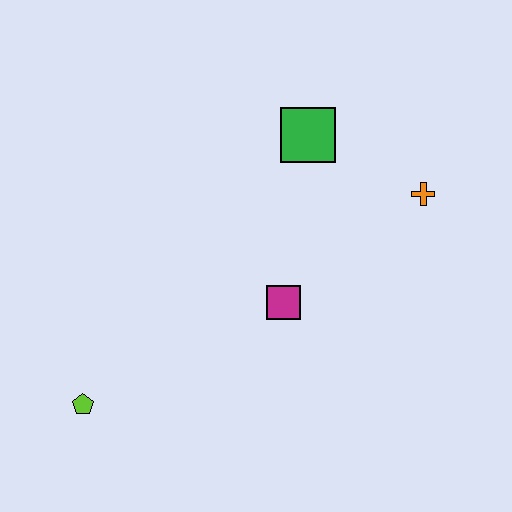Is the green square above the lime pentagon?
Yes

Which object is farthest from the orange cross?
The lime pentagon is farthest from the orange cross.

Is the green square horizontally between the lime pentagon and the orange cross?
Yes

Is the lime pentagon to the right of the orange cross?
No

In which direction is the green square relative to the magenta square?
The green square is above the magenta square.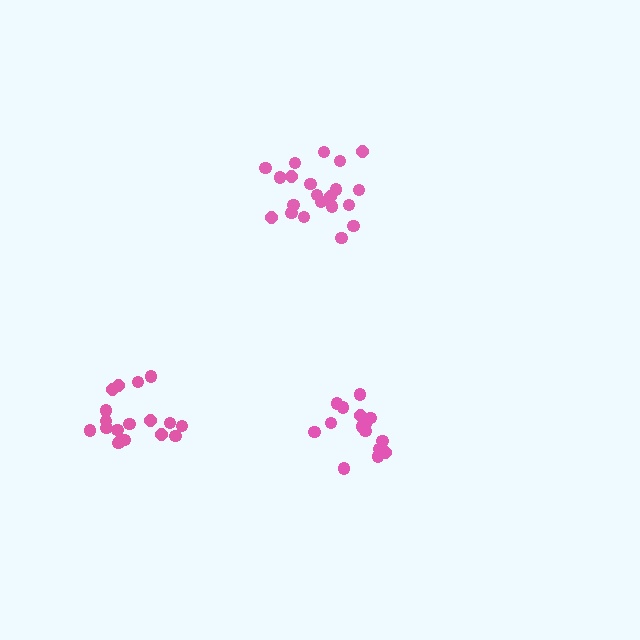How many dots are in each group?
Group 1: 15 dots, Group 2: 21 dots, Group 3: 18 dots (54 total).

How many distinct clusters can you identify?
There are 3 distinct clusters.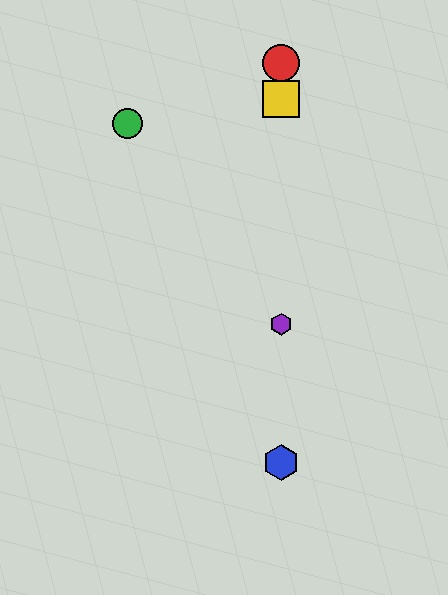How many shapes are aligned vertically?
4 shapes (the red circle, the blue hexagon, the yellow square, the purple hexagon) are aligned vertically.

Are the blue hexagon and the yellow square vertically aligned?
Yes, both are at x≈281.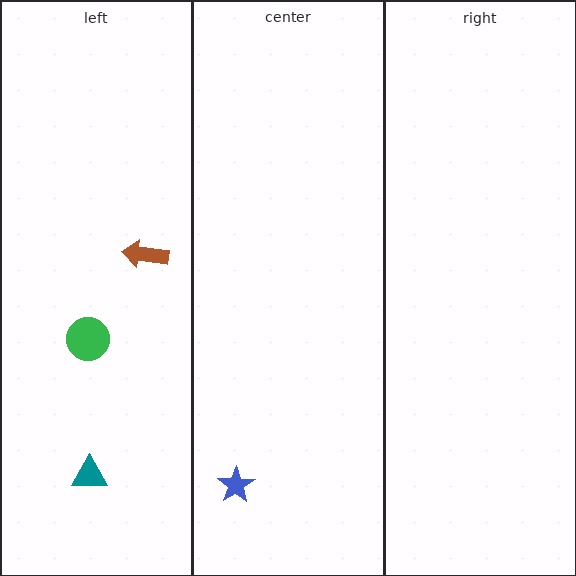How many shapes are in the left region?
3.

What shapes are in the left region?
The green circle, the brown arrow, the teal triangle.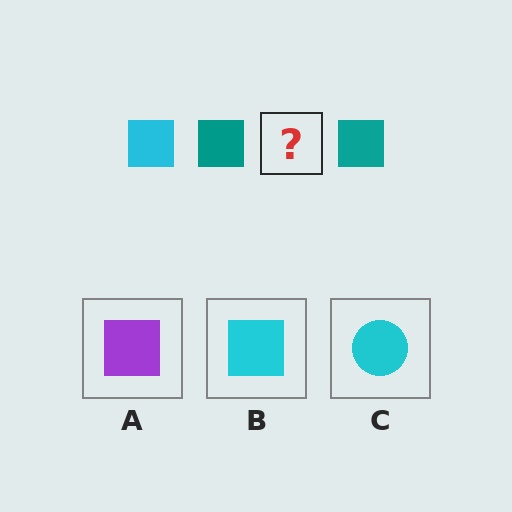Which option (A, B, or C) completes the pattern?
B.